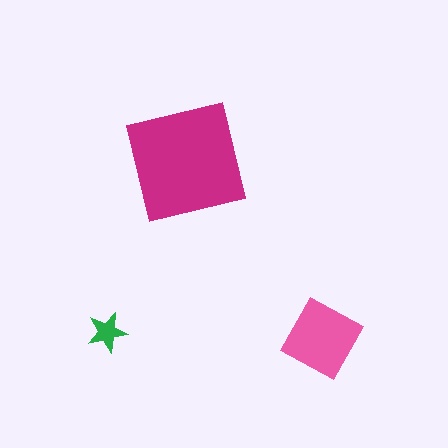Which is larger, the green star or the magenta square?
The magenta square.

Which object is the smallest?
The green star.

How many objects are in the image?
There are 3 objects in the image.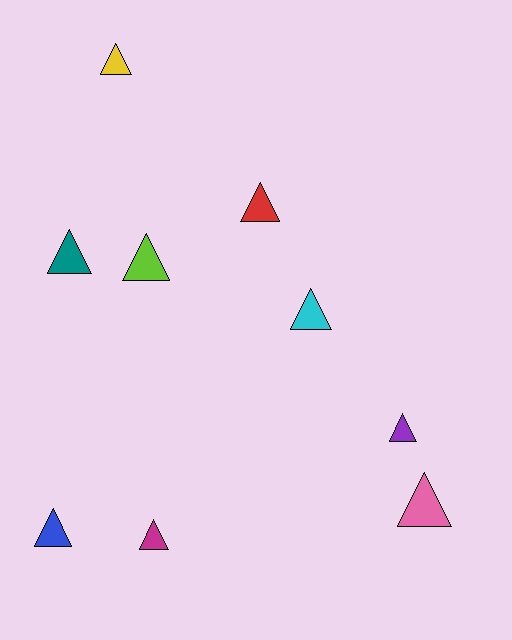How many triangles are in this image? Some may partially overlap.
There are 9 triangles.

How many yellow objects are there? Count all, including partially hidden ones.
There is 1 yellow object.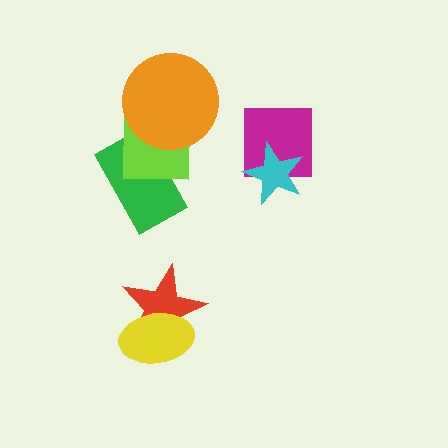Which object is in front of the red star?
The yellow ellipse is in front of the red star.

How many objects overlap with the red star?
1 object overlaps with the red star.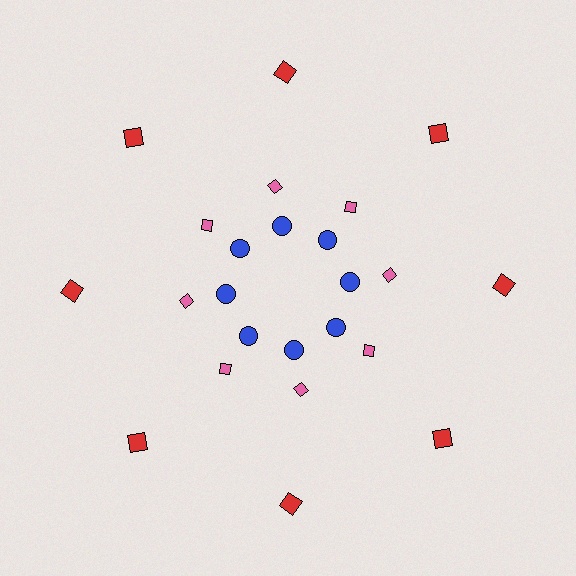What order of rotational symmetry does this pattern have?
This pattern has 8-fold rotational symmetry.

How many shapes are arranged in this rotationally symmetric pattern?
There are 24 shapes, arranged in 8 groups of 3.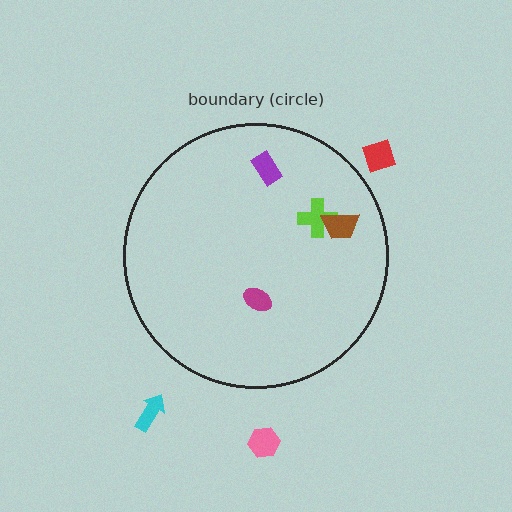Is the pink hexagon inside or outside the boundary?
Outside.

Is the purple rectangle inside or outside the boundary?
Inside.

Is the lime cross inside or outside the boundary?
Inside.